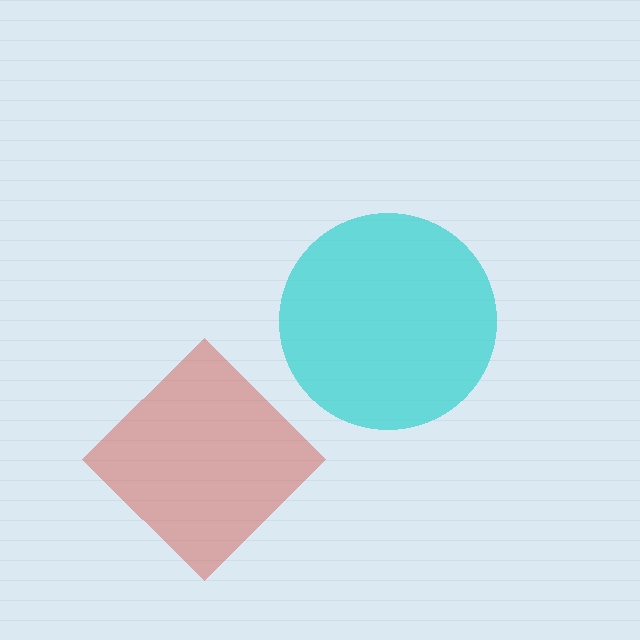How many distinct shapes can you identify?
There are 2 distinct shapes: a red diamond, a cyan circle.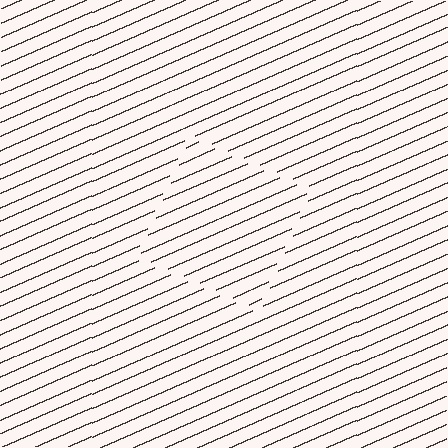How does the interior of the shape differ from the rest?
The interior of the shape contains the same grating, shifted by half a period — the contour is defined by the phase discontinuity where line-ends from the inner and outer gratings abut.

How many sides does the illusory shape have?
4 sides — the line-ends trace a square.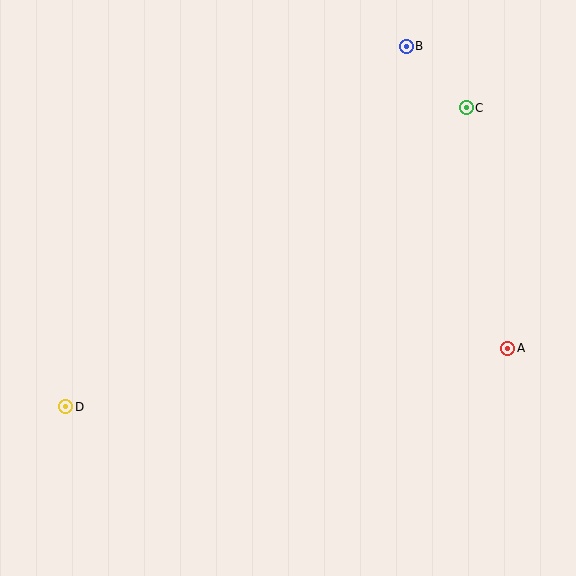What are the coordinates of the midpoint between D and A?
The midpoint between D and A is at (287, 378).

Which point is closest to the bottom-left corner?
Point D is closest to the bottom-left corner.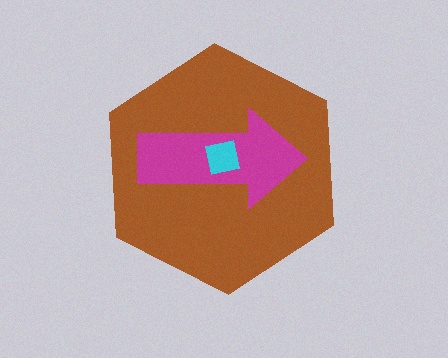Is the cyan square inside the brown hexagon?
Yes.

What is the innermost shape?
The cyan square.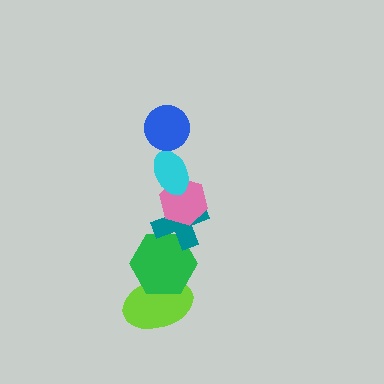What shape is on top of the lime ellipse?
The green hexagon is on top of the lime ellipse.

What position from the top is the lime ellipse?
The lime ellipse is 6th from the top.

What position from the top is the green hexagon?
The green hexagon is 5th from the top.